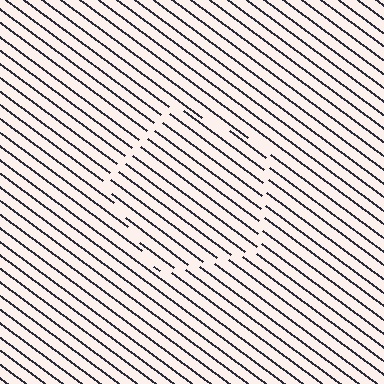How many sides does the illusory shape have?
5 sides — the line-ends trace a pentagon.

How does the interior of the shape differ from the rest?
The interior of the shape contains the same grating, shifted by half a period — the contour is defined by the phase discontinuity where line-ends from the inner and outer gratings abut.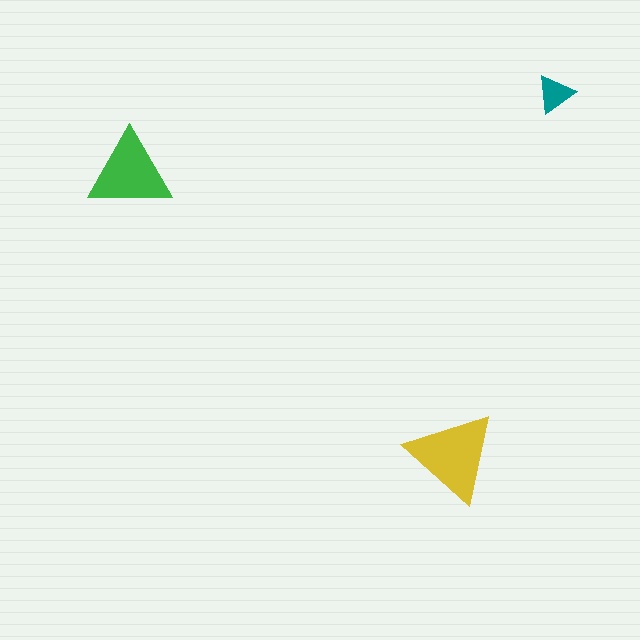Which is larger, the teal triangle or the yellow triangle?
The yellow one.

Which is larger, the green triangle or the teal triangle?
The green one.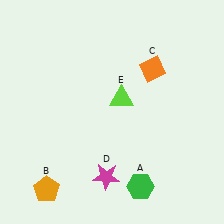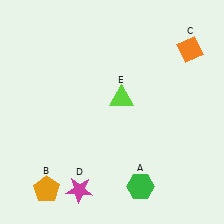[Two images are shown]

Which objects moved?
The objects that moved are: the orange diamond (C), the magenta star (D).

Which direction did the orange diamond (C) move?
The orange diamond (C) moved right.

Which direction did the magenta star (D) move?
The magenta star (D) moved left.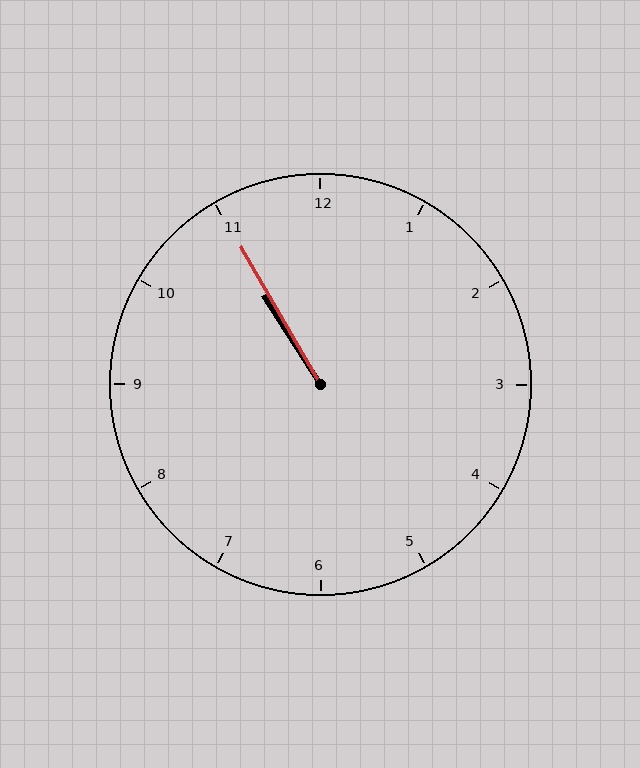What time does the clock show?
10:55.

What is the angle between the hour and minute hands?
Approximately 2 degrees.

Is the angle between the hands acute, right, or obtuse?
It is acute.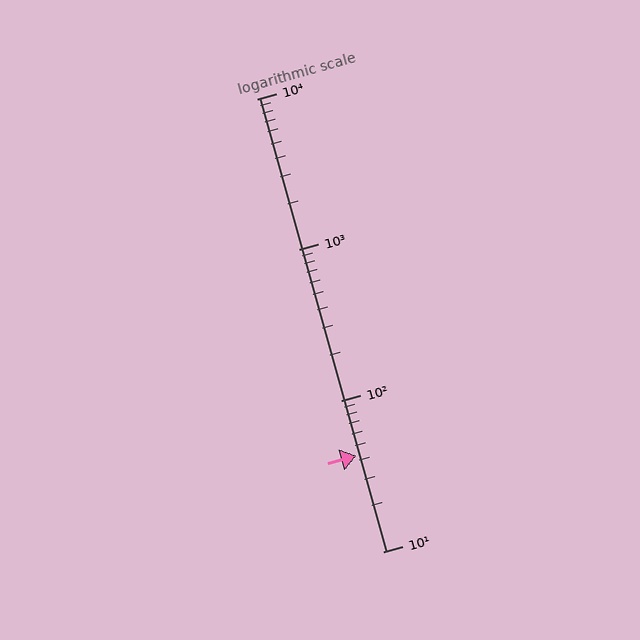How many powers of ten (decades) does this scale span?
The scale spans 3 decades, from 10 to 10000.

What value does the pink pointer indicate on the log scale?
The pointer indicates approximately 43.